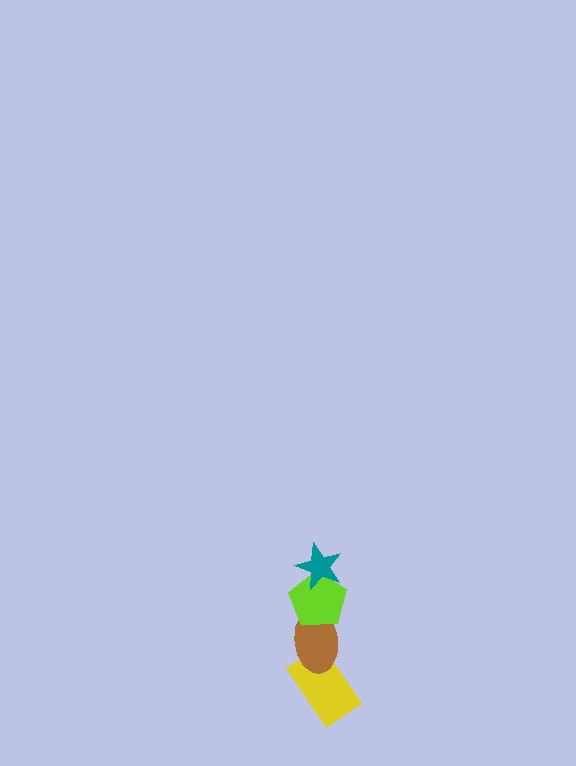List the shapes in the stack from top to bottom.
From top to bottom: the teal star, the lime pentagon, the brown ellipse, the yellow rectangle.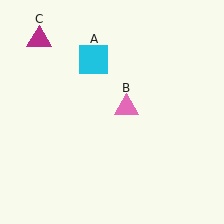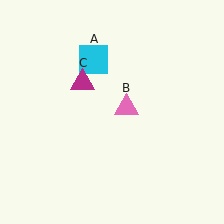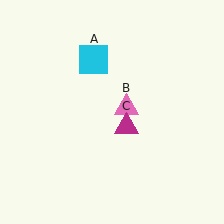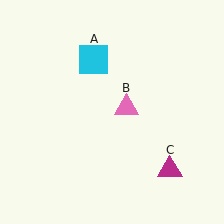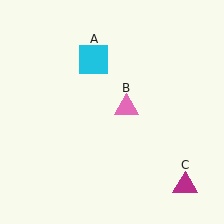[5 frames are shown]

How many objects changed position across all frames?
1 object changed position: magenta triangle (object C).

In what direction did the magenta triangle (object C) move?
The magenta triangle (object C) moved down and to the right.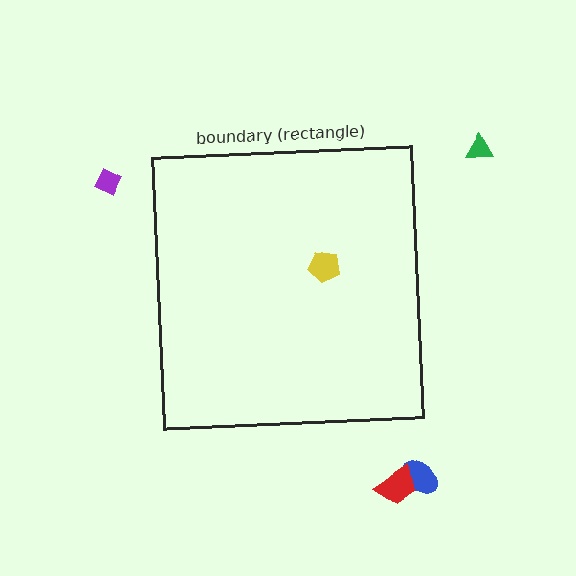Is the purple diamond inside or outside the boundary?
Outside.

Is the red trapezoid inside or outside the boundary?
Outside.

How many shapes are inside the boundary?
1 inside, 4 outside.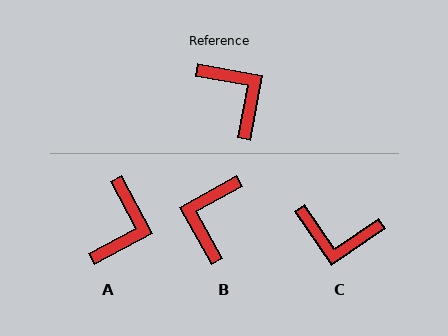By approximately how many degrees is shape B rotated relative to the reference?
Approximately 129 degrees counter-clockwise.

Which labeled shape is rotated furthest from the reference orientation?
C, about 135 degrees away.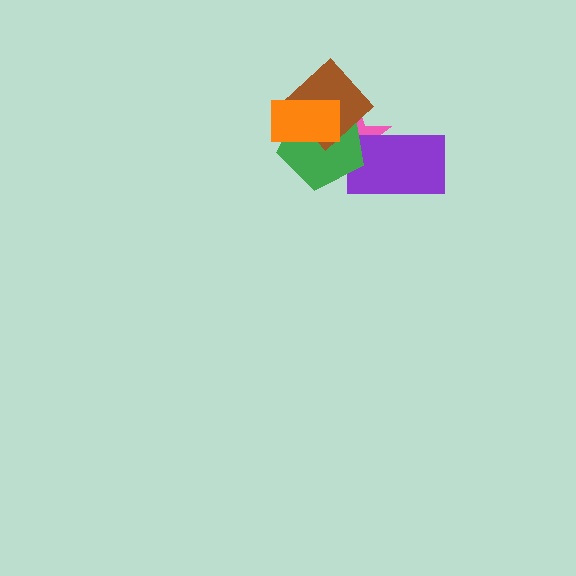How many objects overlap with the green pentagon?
4 objects overlap with the green pentagon.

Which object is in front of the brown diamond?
The orange rectangle is in front of the brown diamond.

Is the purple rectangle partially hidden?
Yes, it is partially covered by another shape.